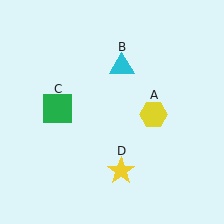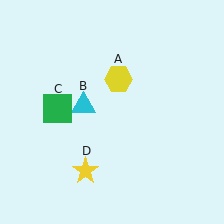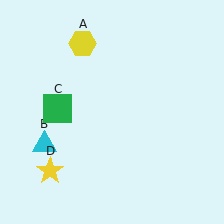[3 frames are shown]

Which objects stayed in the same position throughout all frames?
Green square (object C) remained stationary.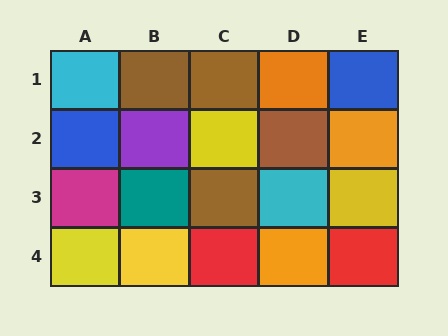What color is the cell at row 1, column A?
Cyan.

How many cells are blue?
2 cells are blue.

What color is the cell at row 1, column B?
Brown.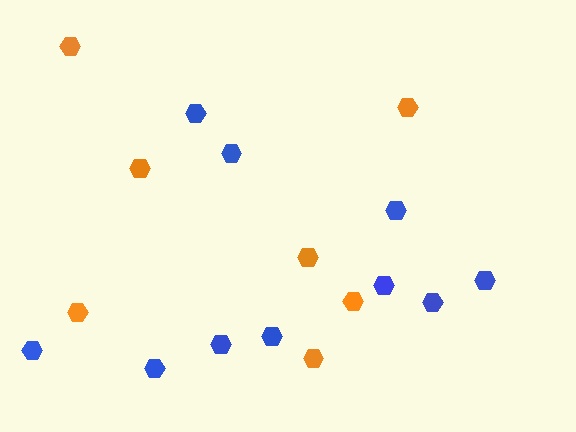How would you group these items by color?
There are 2 groups: one group of blue hexagons (10) and one group of orange hexagons (7).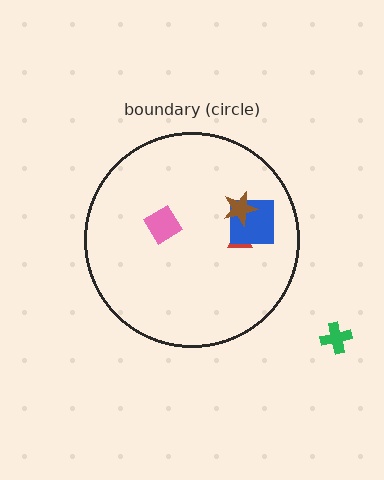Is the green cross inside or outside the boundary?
Outside.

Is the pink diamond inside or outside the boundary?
Inside.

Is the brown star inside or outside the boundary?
Inside.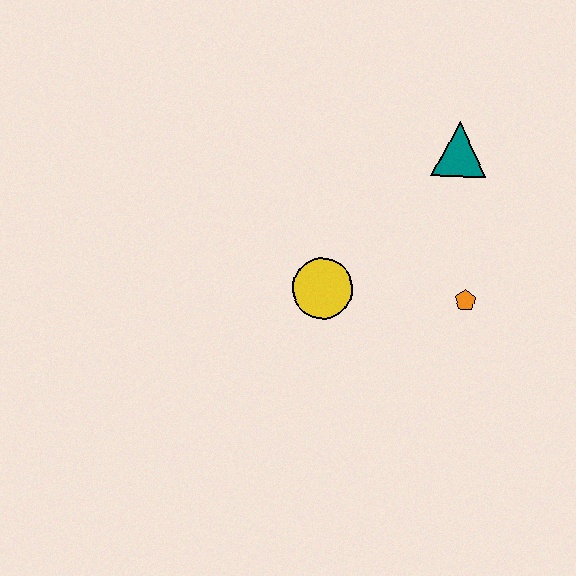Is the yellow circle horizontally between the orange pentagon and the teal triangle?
No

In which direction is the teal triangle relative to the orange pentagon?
The teal triangle is above the orange pentagon.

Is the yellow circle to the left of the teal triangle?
Yes